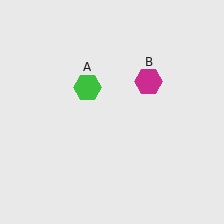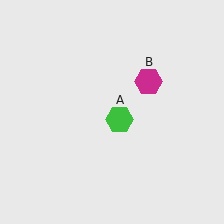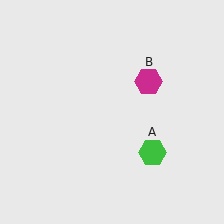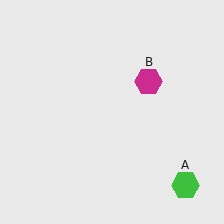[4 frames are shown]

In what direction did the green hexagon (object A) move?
The green hexagon (object A) moved down and to the right.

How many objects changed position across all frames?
1 object changed position: green hexagon (object A).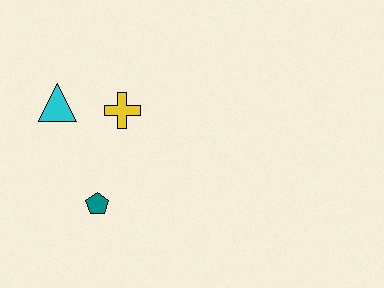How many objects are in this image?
There are 3 objects.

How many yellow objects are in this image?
There is 1 yellow object.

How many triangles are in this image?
There is 1 triangle.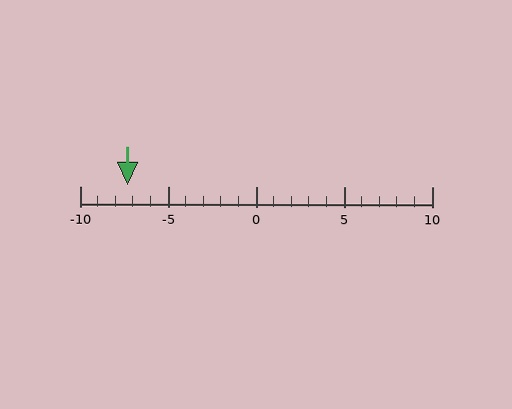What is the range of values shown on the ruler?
The ruler shows values from -10 to 10.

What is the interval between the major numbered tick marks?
The major tick marks are spaced 5 units apart.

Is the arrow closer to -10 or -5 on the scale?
The arrow is closer to -5.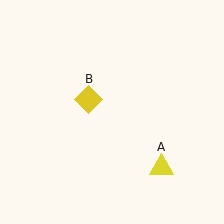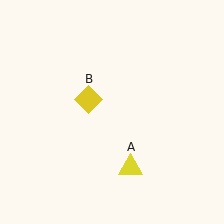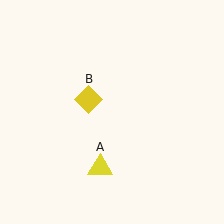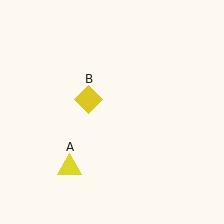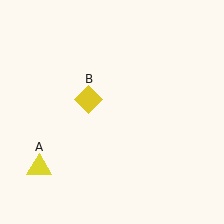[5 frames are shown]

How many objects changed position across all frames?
1 object changed position: yellow triangle (object A).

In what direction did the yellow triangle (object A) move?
The yellow triangle (object A) moved left.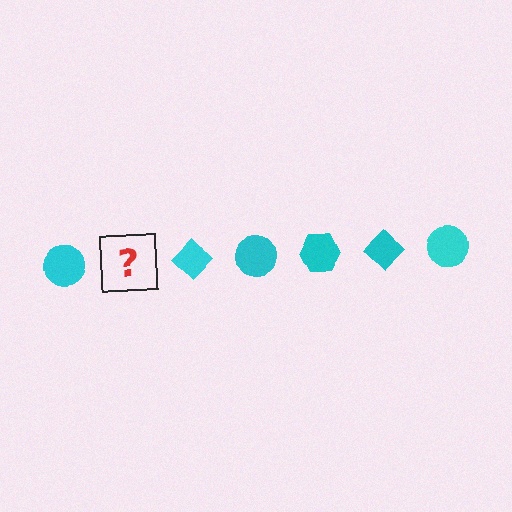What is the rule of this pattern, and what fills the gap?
The rule is that the pattern cycles through circle, hexagon, diamond shapes in cyan. The gap should be filled with a cyan hexagon.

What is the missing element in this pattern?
The missing element is a cyan hexagon.